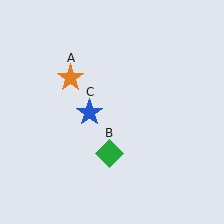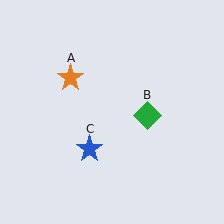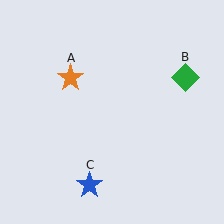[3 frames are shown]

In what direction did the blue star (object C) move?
The blue star (object C) moved down.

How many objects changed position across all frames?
2 objects changed position: green diamond (object B), blue star (object C).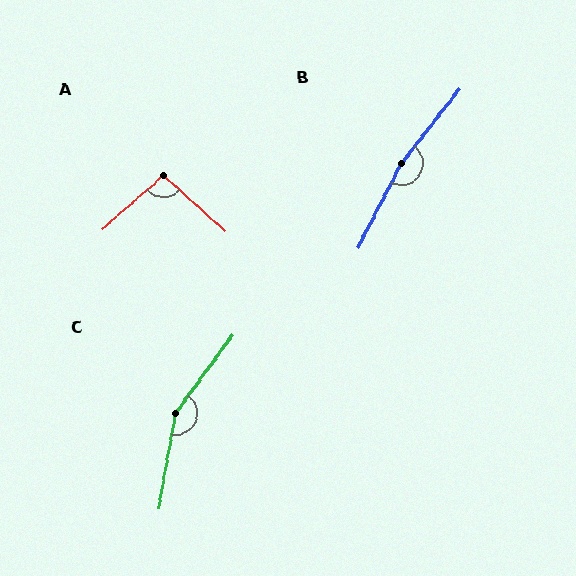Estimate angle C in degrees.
Approximately 153 degrees.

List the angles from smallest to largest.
A (96°), C (153°), B (169°).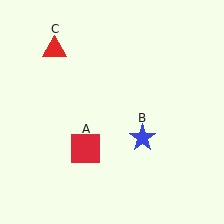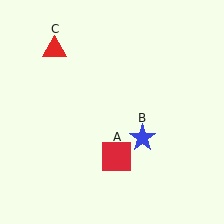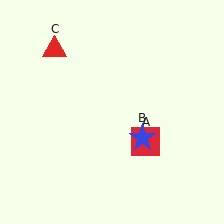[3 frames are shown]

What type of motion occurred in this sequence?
The red square (object A) rotated counterclockwise around the center of the scene.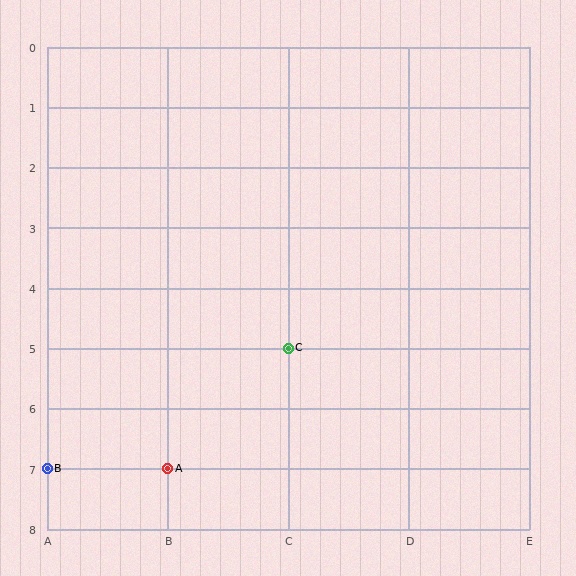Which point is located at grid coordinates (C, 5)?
Point C is at (C, 5).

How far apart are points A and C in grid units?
Points A and C are 1 column and 2 rows apart (about 2.2 grid units diagonally).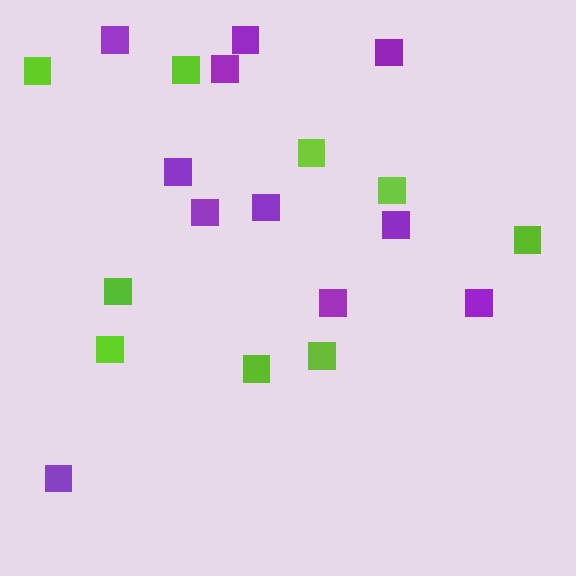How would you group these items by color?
There are 2 groups: one group of purple squares (11) and one group of lime squares (9).